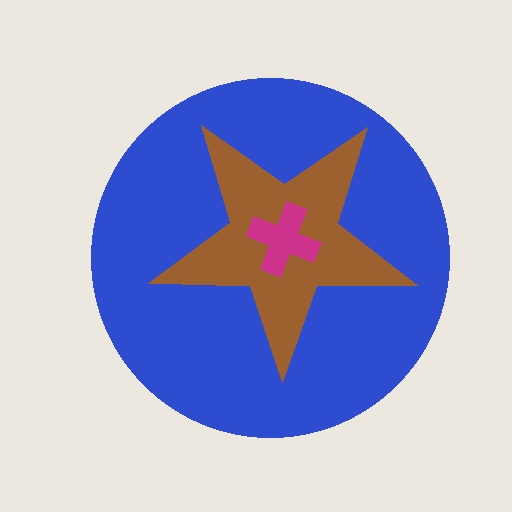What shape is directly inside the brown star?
The magenta cross.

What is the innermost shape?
The magenta cross.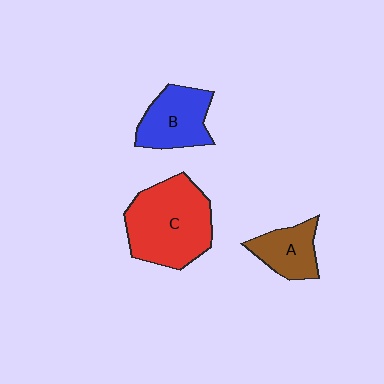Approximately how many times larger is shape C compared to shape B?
Approximately 1.6 times.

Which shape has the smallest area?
Shape A (brown).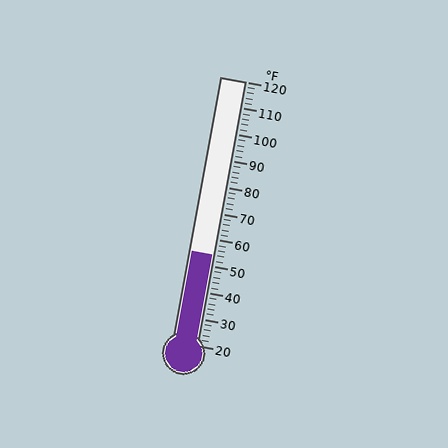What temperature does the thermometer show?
The thermometer shows approximately 54°F.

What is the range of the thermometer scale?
The thermometer scale ranges from 20°F to 120°F.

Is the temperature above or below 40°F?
The temperature is above 40°F.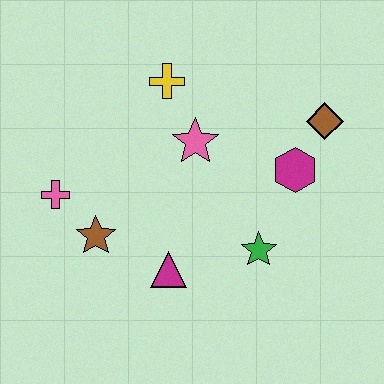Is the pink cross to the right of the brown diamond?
No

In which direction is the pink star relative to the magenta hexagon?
The pink star is to the left of the magenta hexagon.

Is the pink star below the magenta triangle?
No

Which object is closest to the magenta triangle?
The brown star is closest to the magenta triangle.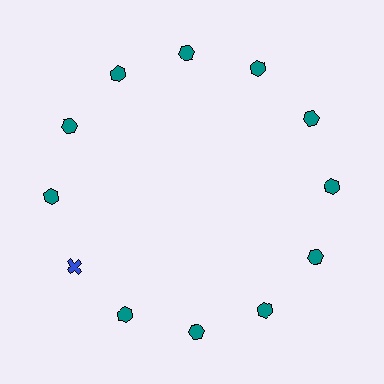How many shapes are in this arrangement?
There are 12 shapes arranged in a ring pattern.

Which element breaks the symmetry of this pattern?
The blue cross at roughly the 8 o'clock position breaks the symmetry. All other shapes are teal hexagons.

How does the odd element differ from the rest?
It differs in both color (blue instead of teal) and shape (cross instead of hexagon).